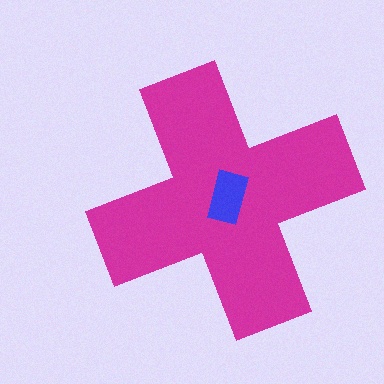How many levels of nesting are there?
2.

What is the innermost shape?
The blue rectangle.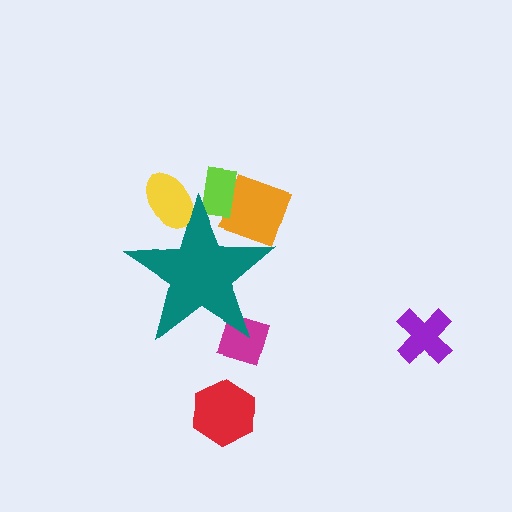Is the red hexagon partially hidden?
No, the red hexagon is fully visible.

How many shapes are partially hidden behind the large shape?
4 shapes are partially hidden.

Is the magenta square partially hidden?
Yes, the magenta square is partially hidden behind the teal star.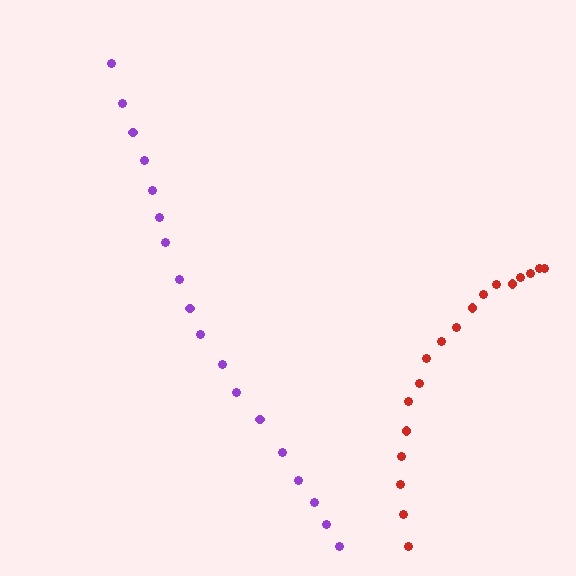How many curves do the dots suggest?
There are 2 distinct paths.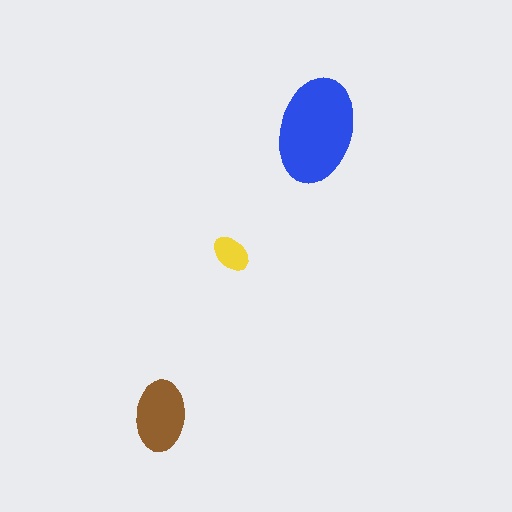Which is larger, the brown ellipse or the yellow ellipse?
The brown one.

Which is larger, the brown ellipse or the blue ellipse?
The blue one.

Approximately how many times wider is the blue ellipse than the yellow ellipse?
About 2.5 times wider.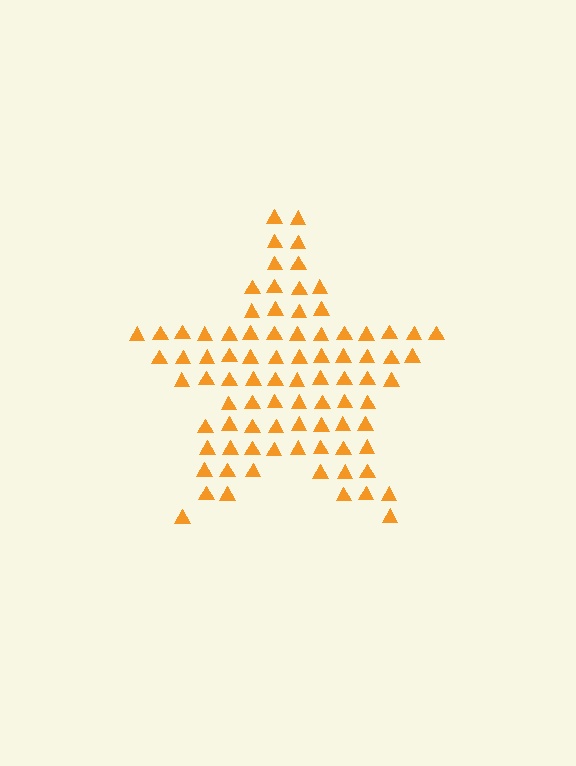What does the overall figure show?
The overall figure shows a star.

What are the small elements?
The small elements are triangles.